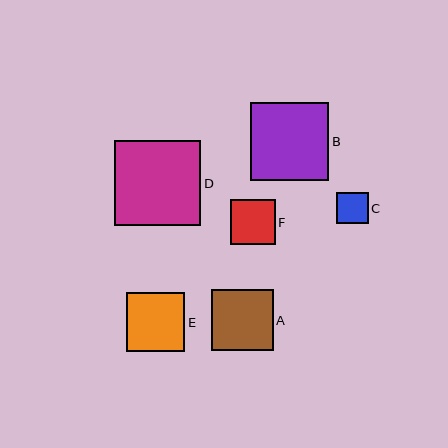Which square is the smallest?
Square C is the smallest with a size of approximately 32 pixels.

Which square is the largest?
Square D is the largest with a size of approximately 86 pixels.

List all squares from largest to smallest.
From largest to smallest: D, B, A, E, F, C.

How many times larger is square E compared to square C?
Square E is approximately 1.8 times the size of square C.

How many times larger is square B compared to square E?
Square B is approximately 1.3 times the size of square E.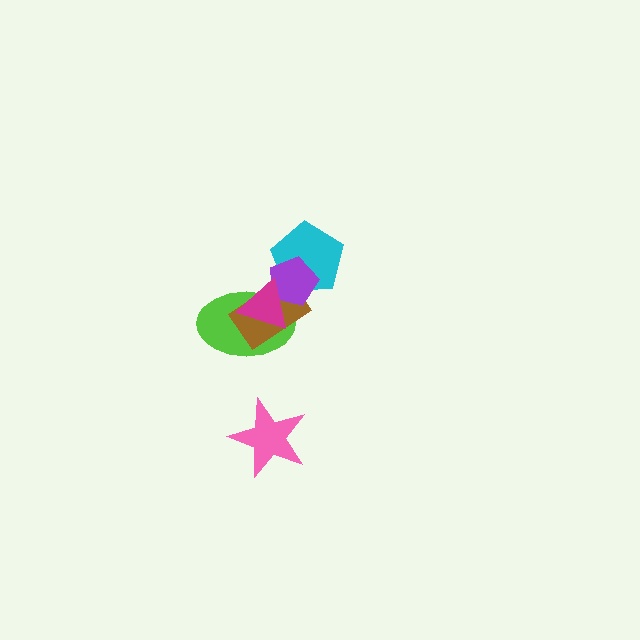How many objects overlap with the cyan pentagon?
2 objects overlap with the cyan pentagon.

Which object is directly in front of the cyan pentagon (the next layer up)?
The brown rectangle is directly in front of the cyan pentagon.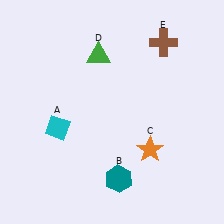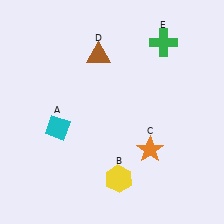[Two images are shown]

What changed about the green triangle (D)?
In Image 1, D is green. In Image 2, it changed to brown.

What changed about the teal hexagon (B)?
In Image 1, B is teal. In Image 2, it changed to yellow.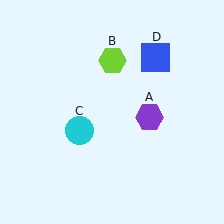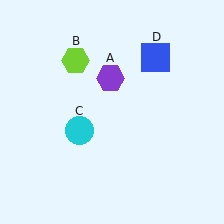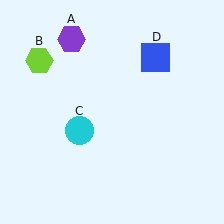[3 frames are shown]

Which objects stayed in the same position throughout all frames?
Cyan circle (object C) and blue square (object D) remained stationary.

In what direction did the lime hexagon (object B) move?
The lime hexagon (object B) moved left.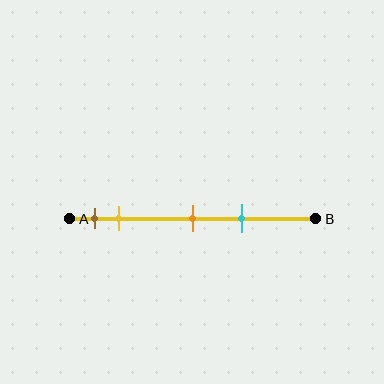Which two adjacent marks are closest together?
The brown and yellow marks are the closest adjacent pair.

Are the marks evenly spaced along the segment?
No, the marks are not evenly spaced.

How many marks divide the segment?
There are 4 marks dividing the segment.